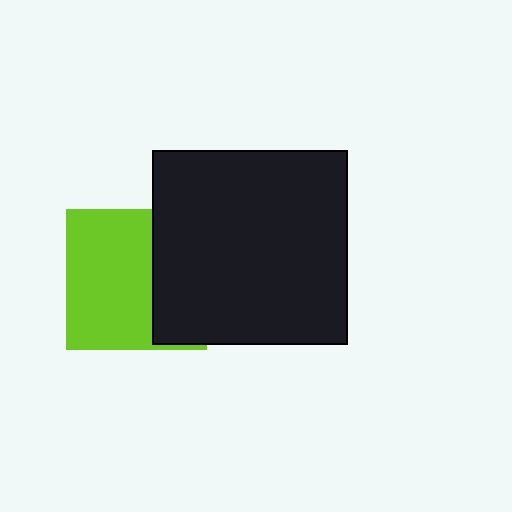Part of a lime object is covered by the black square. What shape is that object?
It is a square.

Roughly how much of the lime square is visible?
About half of it is visible (roughly 62%).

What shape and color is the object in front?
The object in front is a black square.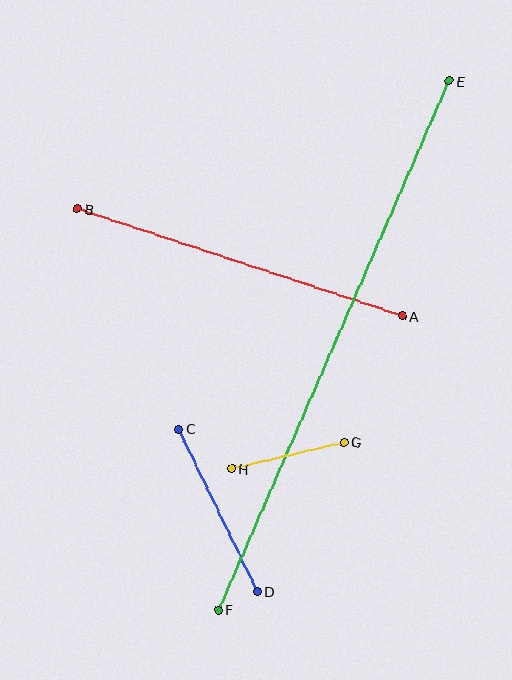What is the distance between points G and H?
The distance is approximately 115 pixels.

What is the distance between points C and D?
The distance is approximately 181 pixels.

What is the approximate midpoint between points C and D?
The midpoint is at approximately (218, 510) pixels.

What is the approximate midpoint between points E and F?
The midpoint is at approximately (334, 345) pixels.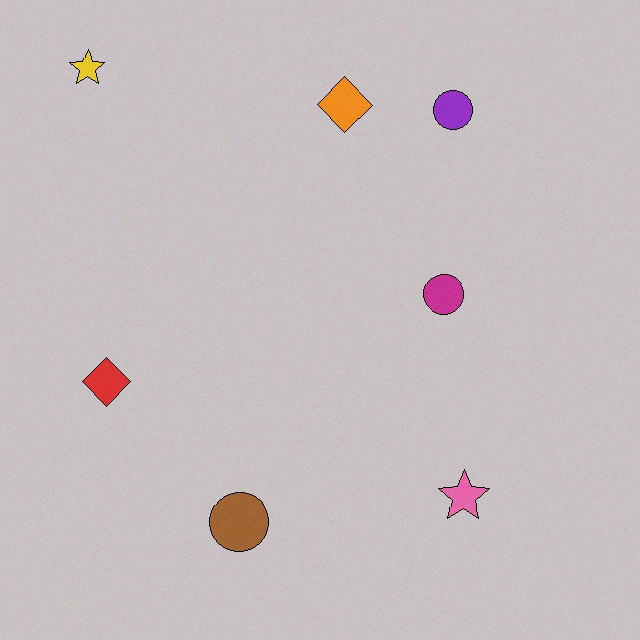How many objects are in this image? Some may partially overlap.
There are 7 objects.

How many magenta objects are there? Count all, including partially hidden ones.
There is 1 magenta object.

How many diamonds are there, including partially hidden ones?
There are 2 diamonds.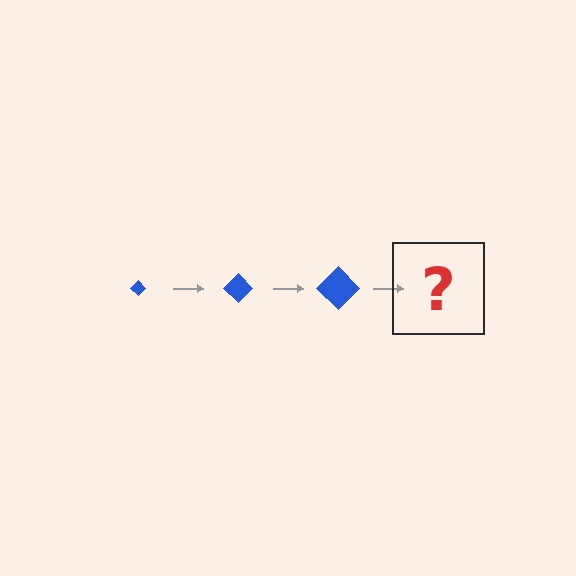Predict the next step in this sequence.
The next step is a blue diamond, larger than the previous one.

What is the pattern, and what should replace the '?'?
The pattern is that the diamond gets progressively larger each step. The '?' should be a blue diamond, larger than the previous one.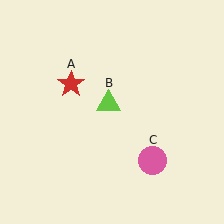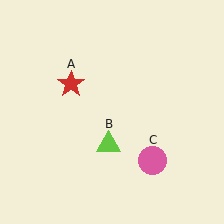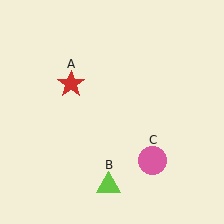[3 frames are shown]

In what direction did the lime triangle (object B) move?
The lime triangle (object B) moved down.